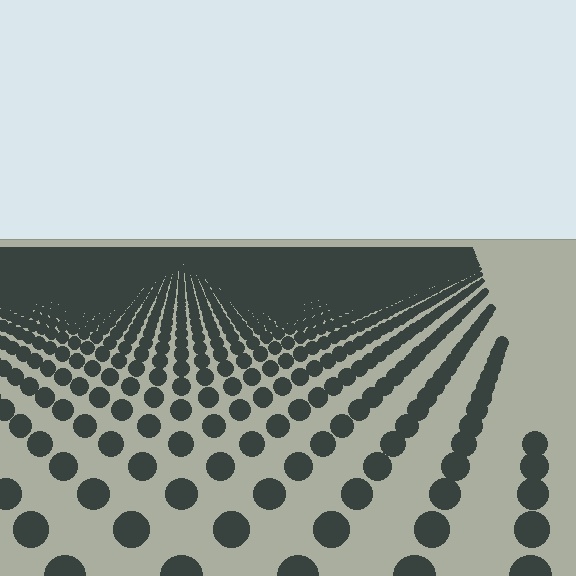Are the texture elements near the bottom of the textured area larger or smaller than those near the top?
Larger. Near the bottom, elements are closer to the viewer and appear at a bigger on-screen size.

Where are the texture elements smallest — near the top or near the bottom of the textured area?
Near the top.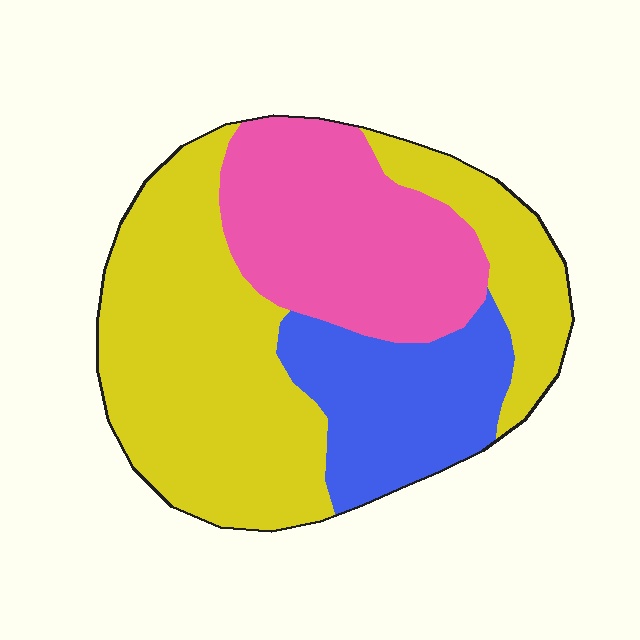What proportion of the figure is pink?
Pink covers roughly 30% of the figure.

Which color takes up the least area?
Blue, at roughly 20%.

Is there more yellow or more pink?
Yellow.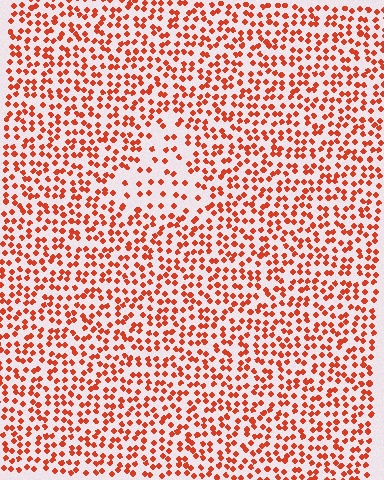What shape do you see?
I see a triangle.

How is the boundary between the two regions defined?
The boundary is defined by a change in element density (approximately 2.1x ratio). All elements are the same color, size, and shape.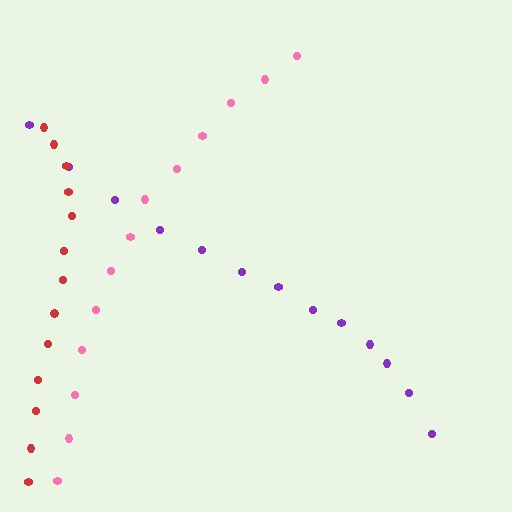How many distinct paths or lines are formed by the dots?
There are 3 distinct paths.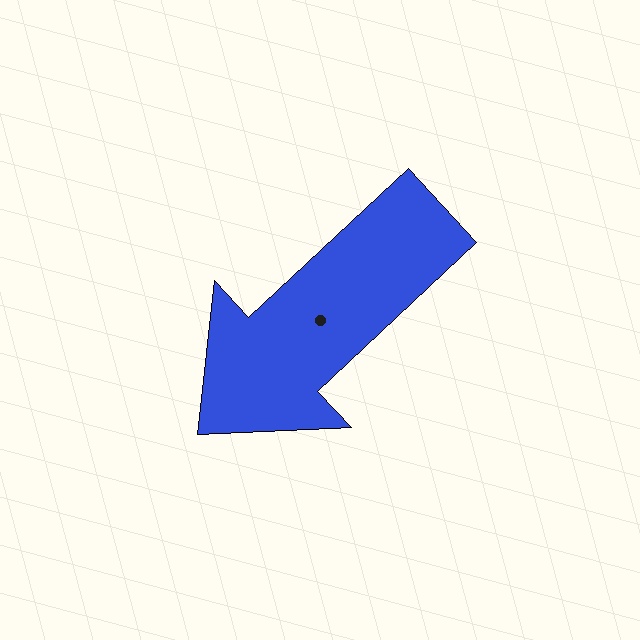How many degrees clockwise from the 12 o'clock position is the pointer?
Approximately 227 degrees.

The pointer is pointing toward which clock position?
Roughly 8 o'clock.